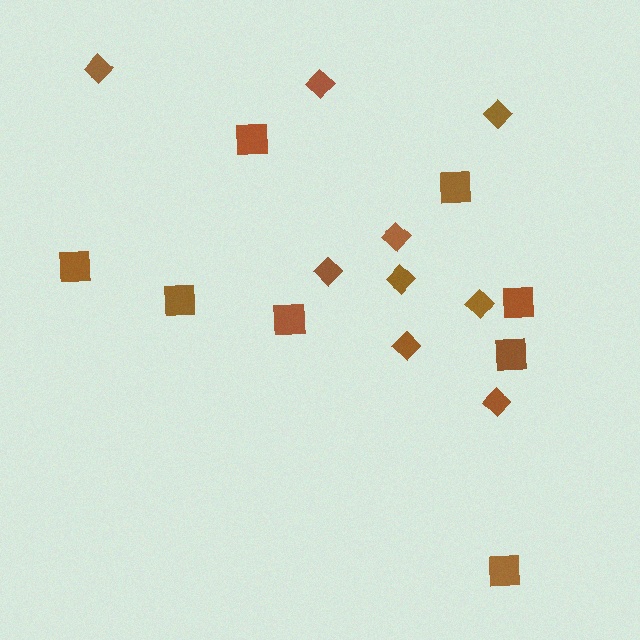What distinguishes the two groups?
There are 2 groups: one group of squares (8) and one group of diamonds (9).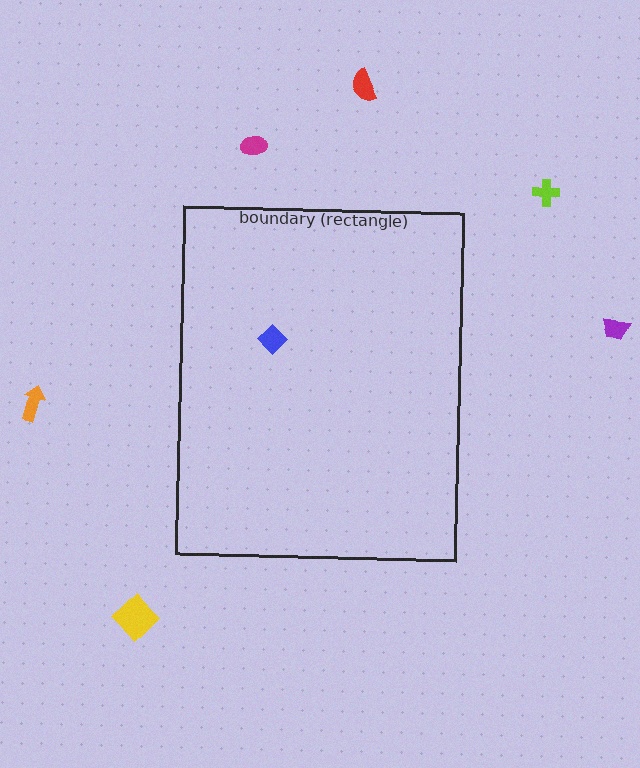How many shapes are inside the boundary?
1 inside, 6 outside.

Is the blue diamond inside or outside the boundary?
Inside.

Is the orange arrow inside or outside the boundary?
Outside.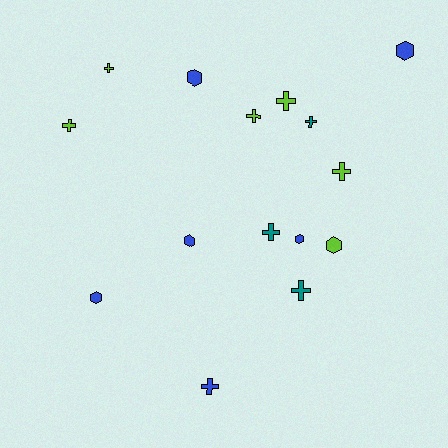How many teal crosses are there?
There are 3 teal crosses.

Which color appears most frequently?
Lime, with 6 objects.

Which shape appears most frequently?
Cross, with 9 objects.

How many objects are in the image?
There are 15 objects.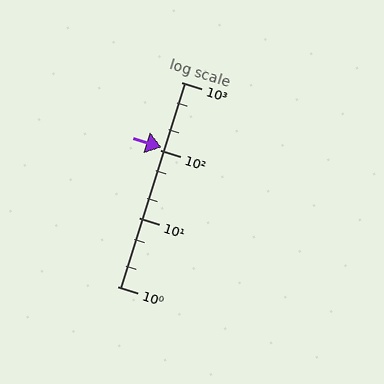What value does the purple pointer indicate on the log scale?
The pointer indicates approximately 110.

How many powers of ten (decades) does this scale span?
The scale spans 3 decades, from 1 to 1000.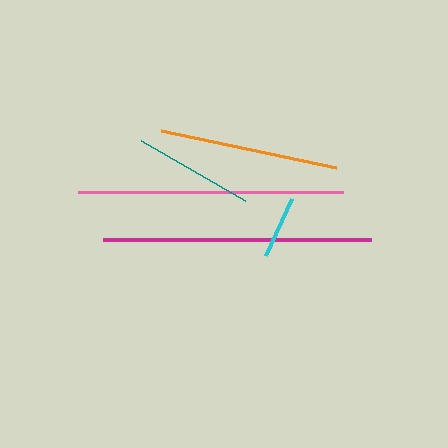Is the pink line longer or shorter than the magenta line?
The magenta line is longer than the pink line.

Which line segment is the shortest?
The cyan line is the shortest at approximately 64 pixels.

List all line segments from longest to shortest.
From longest to shortest: magenta, pink, orange, teal, cyan.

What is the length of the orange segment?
The orange segment is approximately 179 pixels long.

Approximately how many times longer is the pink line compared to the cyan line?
The pink line is approximately 4.2 times the length of the cyan line.